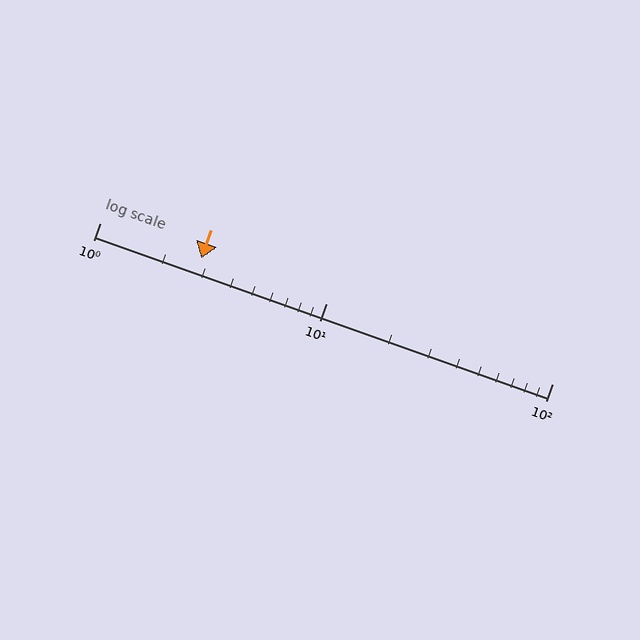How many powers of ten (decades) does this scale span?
The scale spans 2 decades, from 1 to 100.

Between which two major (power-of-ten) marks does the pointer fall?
The pointer is between 1 and 10.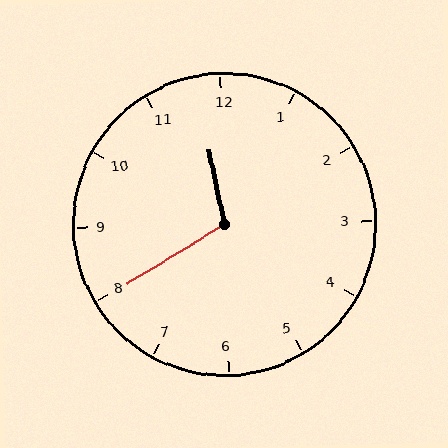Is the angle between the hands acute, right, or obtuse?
It is obtuse.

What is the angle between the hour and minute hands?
Approximately 110 degrees.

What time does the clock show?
11:40.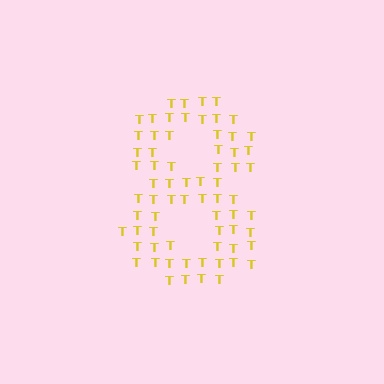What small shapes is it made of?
It is made of small letter T's.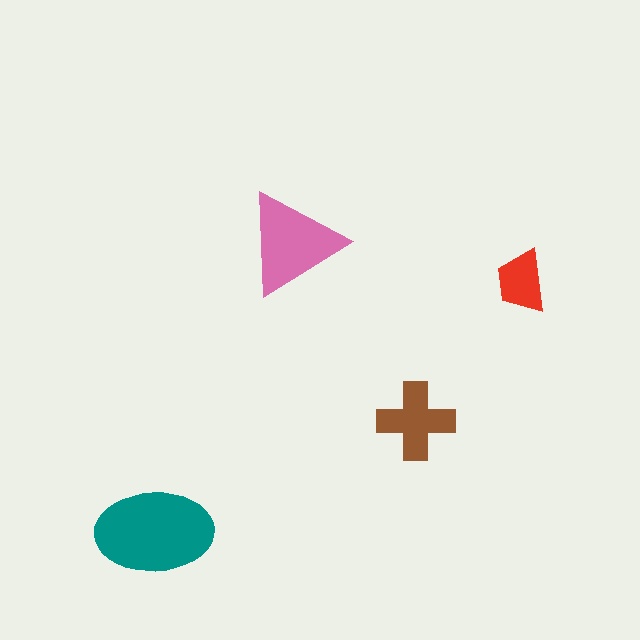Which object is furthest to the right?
The red trapezoid is rightmost.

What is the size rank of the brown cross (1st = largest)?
3rd.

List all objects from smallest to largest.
The red trapezoid, the brown cross, the pink triangle, the teal ellipse.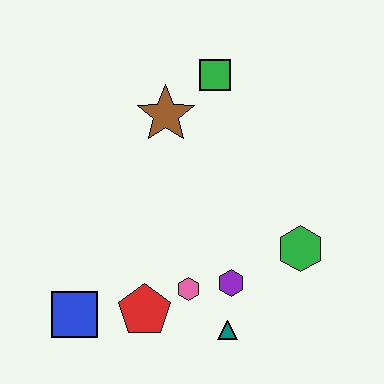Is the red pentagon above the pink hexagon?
No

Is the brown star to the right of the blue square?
Yes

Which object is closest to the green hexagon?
The purple hexagon is closest to the green hexagon.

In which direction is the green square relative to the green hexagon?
The green square is above the green hexagon.